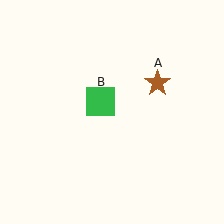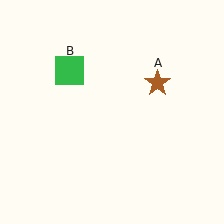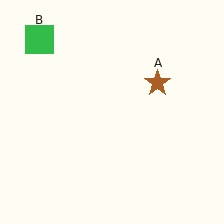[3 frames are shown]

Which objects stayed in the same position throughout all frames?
Brown star (object A) remained stationary.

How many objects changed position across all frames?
1 object changed position: green square (object B).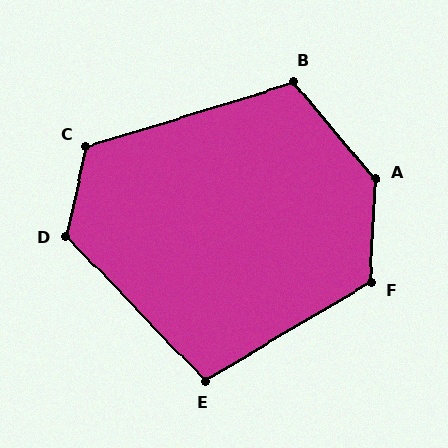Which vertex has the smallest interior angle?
E, at approximately 103 degrees.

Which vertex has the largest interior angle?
A, at approximately 137 degrees.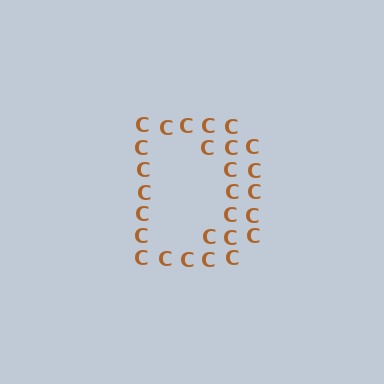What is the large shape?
The large shape is the letter D.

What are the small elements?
The small elements are letter C's.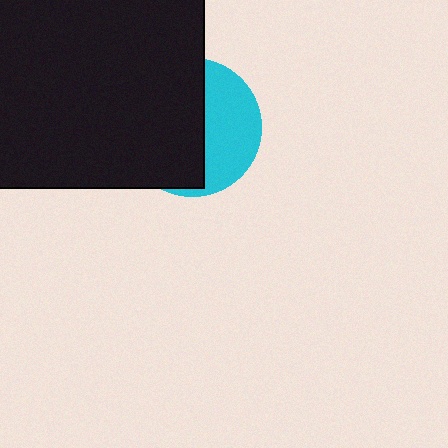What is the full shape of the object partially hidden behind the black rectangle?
The partially hidden object is a cyan circle.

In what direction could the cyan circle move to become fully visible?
The cyan circle could move right. That would shift it out from behind the black rectangle entirely.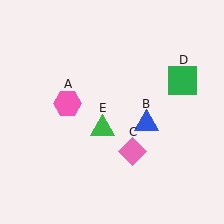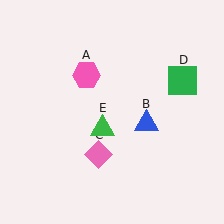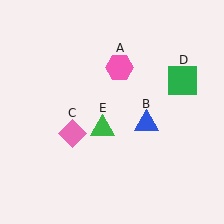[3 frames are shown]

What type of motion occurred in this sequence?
The pink hexagon (object A), pink diamond (object C) rotated clockwise around the center of the scene.